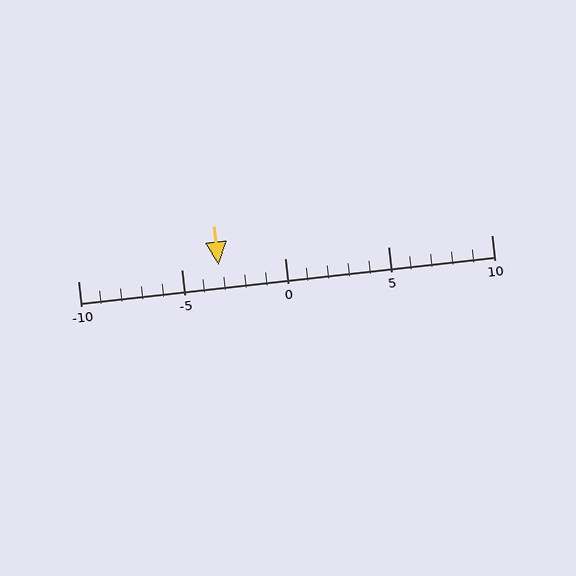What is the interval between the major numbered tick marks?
The major tick marks are spaced 5 units apart.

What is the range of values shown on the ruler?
The ruler shows values from -10 to 10.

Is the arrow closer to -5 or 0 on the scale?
The arrow is closer to -5.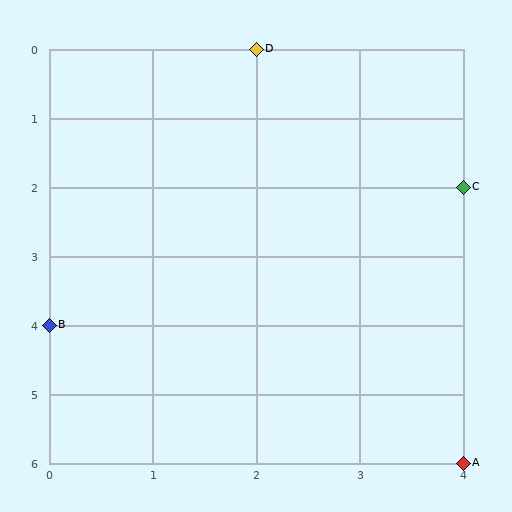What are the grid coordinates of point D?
Point D is at grid coordinates (2, 0).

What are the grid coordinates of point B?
Point B is at grid coordinates (0, 4).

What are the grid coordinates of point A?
Point A is at grid coordinates (4, 6).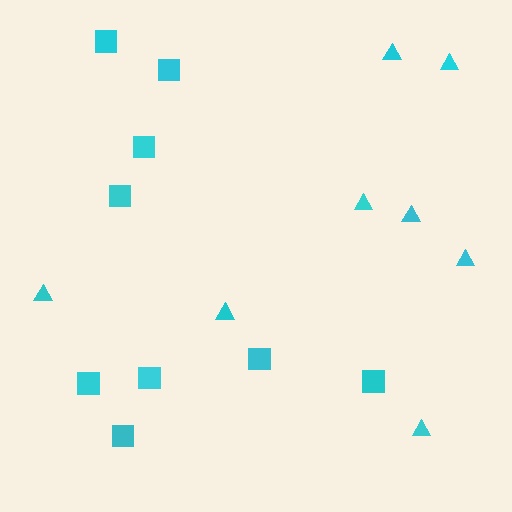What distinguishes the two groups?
There are 2 groups: one group of squares (9) and one group of triangles (8).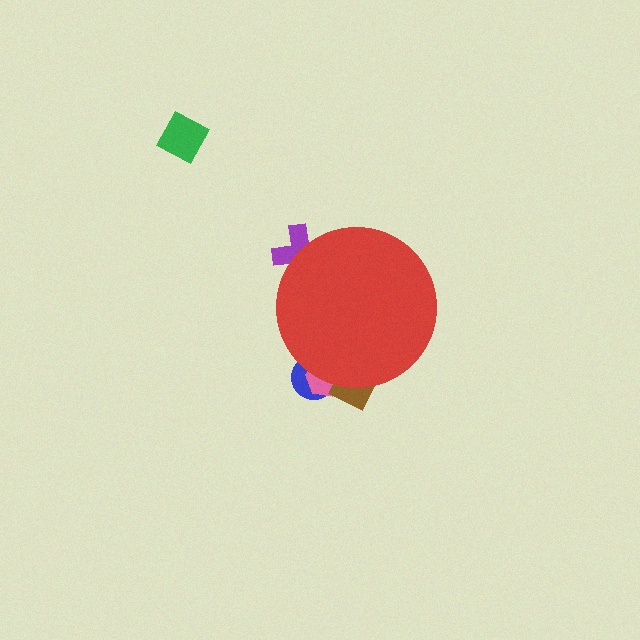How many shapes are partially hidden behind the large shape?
4 shapes are partially hidden.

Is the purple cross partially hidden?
Yes, the purple cross is partially hidden behind the red circle.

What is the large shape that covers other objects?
A red circle.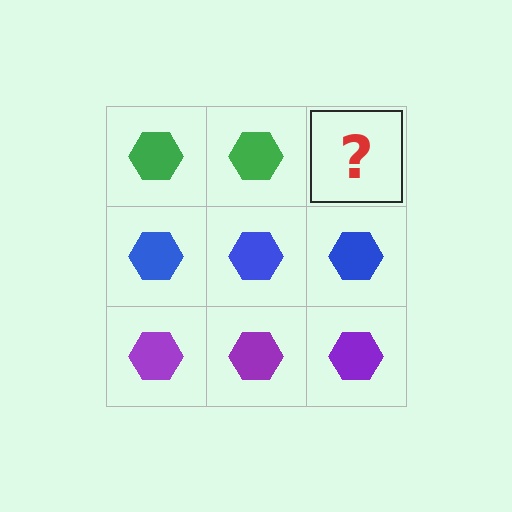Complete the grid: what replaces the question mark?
The question mark should be replaced with a green hexagon.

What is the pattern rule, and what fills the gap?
The rule is that each row has a consistent color. The gap should be filled with a green hexagon.